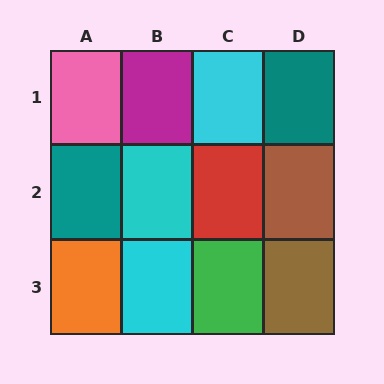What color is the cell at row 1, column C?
Cyan.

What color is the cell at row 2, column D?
Brown.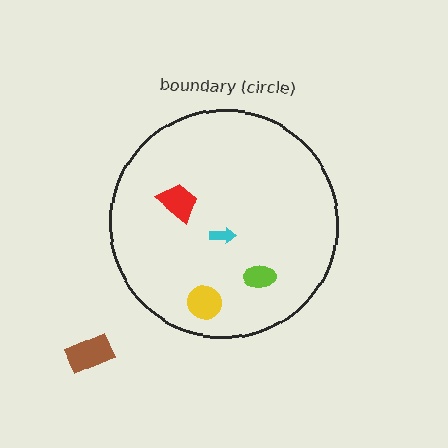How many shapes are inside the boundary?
4 inside, 1 outside.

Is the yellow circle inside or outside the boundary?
Inside.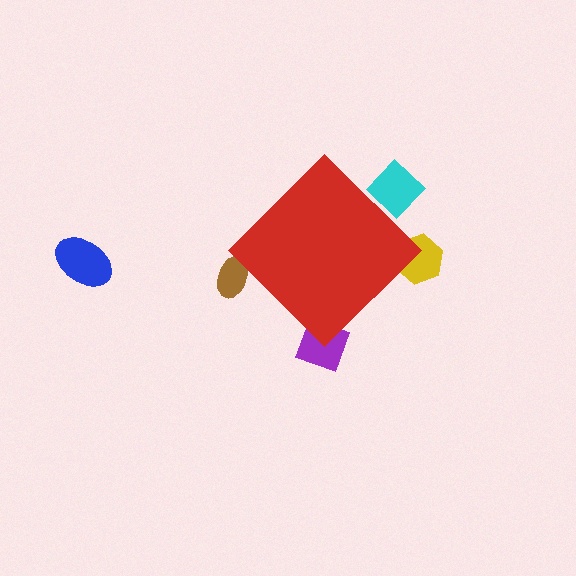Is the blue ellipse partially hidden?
No, the blue ellipse is fully visible.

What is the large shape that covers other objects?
A red diamond.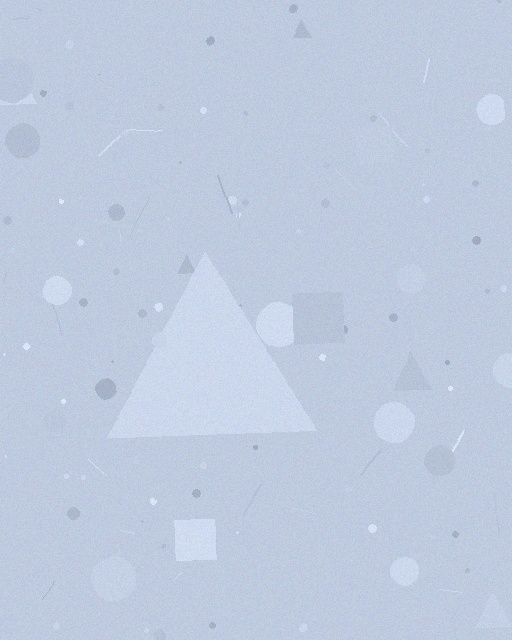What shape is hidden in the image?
A triangle is hidden in the image.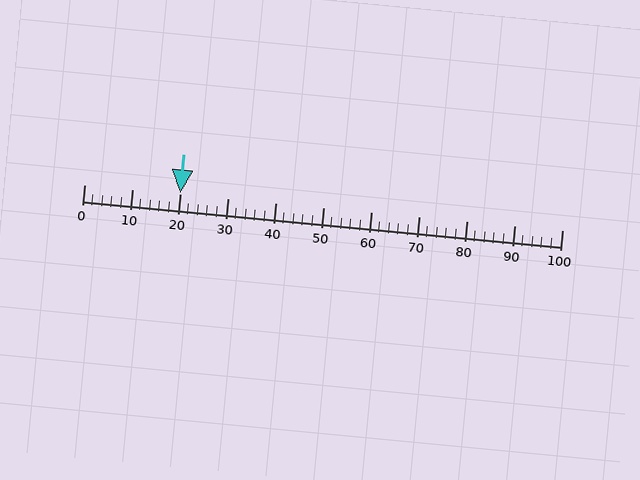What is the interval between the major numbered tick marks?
The major tick marks are spaced 10 units apart.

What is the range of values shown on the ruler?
The ruler shows values from 0 to 100.